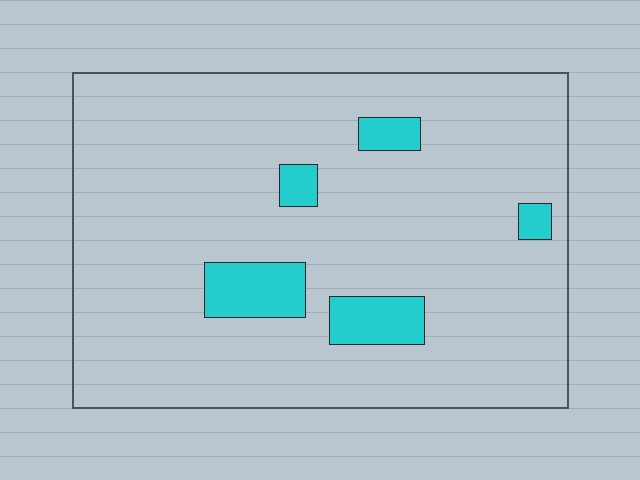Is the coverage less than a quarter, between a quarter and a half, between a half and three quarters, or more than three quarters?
Less than a quarter.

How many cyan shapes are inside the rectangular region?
5.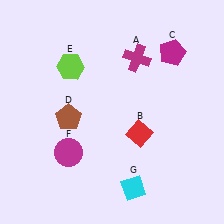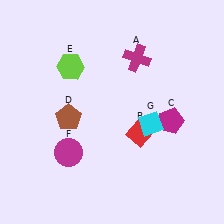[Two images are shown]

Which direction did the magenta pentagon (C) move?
The magenta pentagon (C) moved down.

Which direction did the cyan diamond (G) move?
The cyan diamond (G) moved up.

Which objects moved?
The objects that moved are: the magenta pentagon (C), the cyan diamond (G).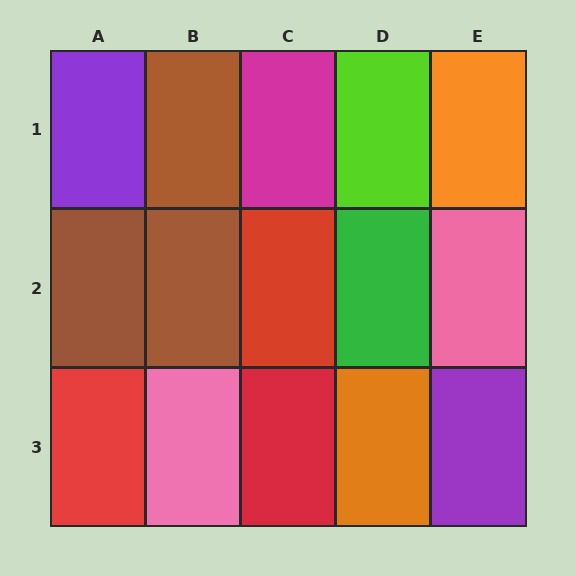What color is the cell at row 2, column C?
Red.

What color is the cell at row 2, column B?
Brown.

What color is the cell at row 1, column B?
Brown.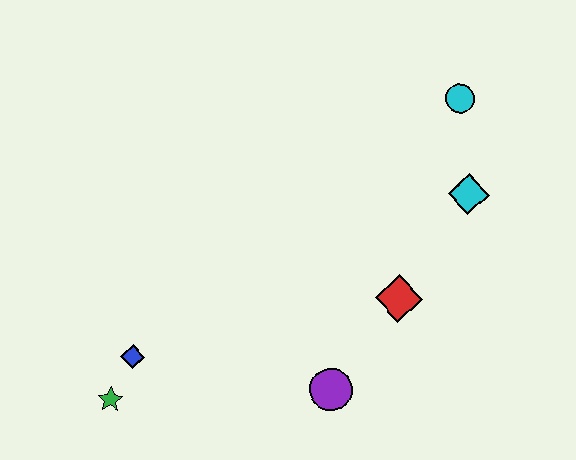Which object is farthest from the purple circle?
The cyan circle is farthest from the purple circle.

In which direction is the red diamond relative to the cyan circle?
The red diamond is below the cyan circle.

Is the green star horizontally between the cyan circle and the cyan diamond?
No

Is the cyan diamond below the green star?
No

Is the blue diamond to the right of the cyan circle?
No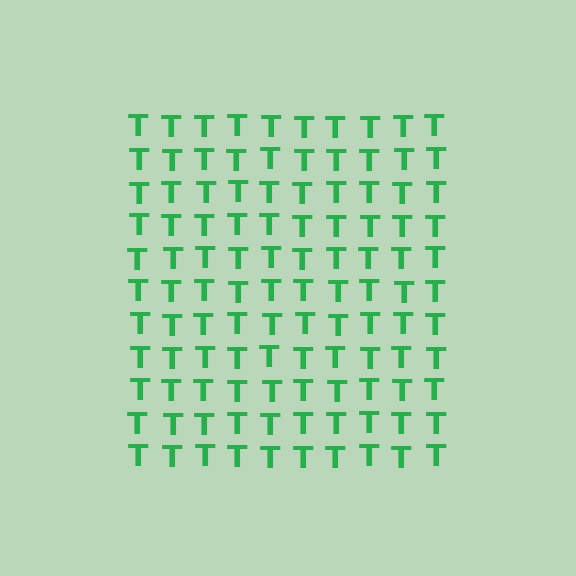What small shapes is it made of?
It is made of small letter T's.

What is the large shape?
The large shape is a square.